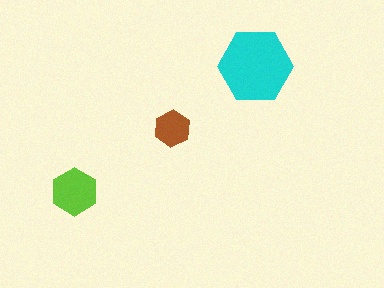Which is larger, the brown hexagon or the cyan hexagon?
The cyan one.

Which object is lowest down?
The lime hexagon is bottommost.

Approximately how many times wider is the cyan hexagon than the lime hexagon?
About 1.5 times wider.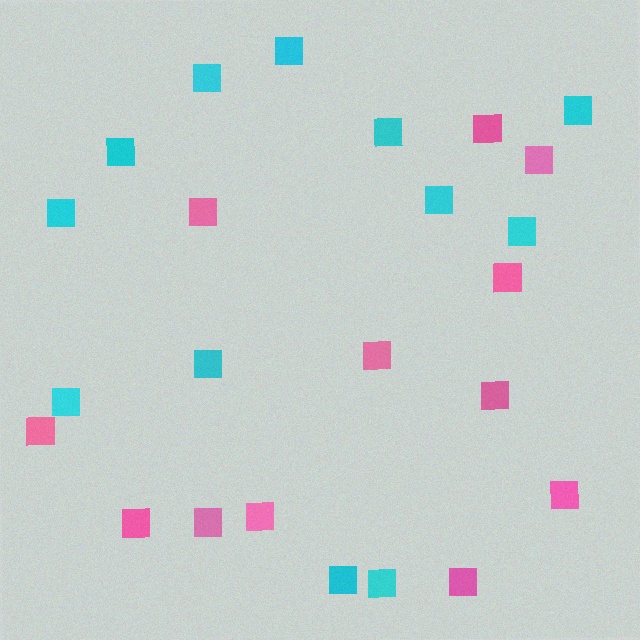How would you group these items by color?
There are 2 groups: one group of cyan squares (12) and one group of pink squares (12).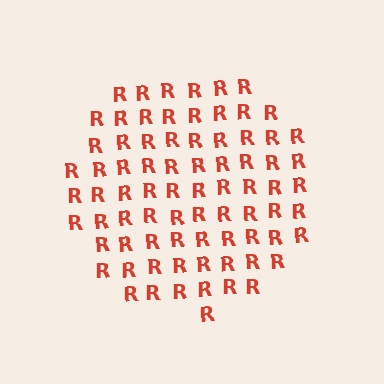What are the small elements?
The small elements are letter R's.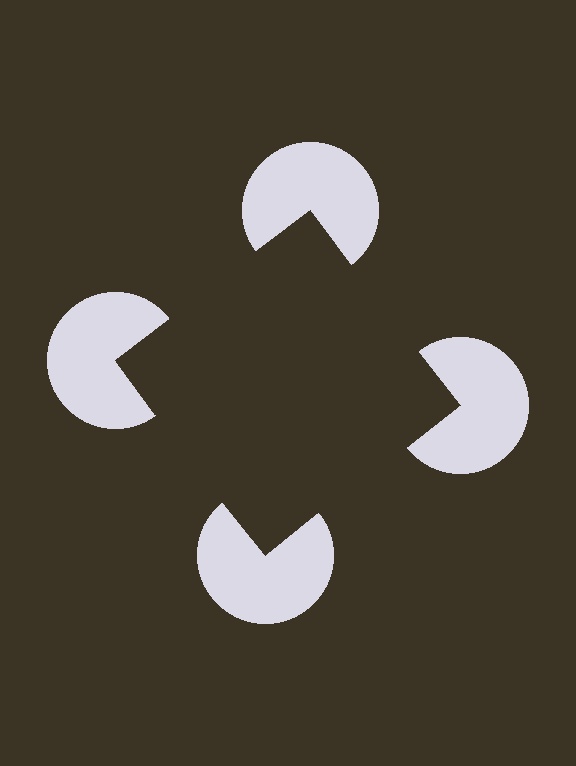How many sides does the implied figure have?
4 sides.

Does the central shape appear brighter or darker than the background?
It typically appears slightly darker than the background, even though no actual brightness change is drawn.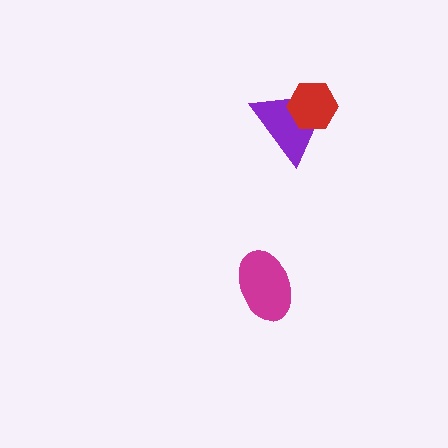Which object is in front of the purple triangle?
The red hexagon is in front of the purple triangle.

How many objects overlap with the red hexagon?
1 object overlaps with the red hexagon.